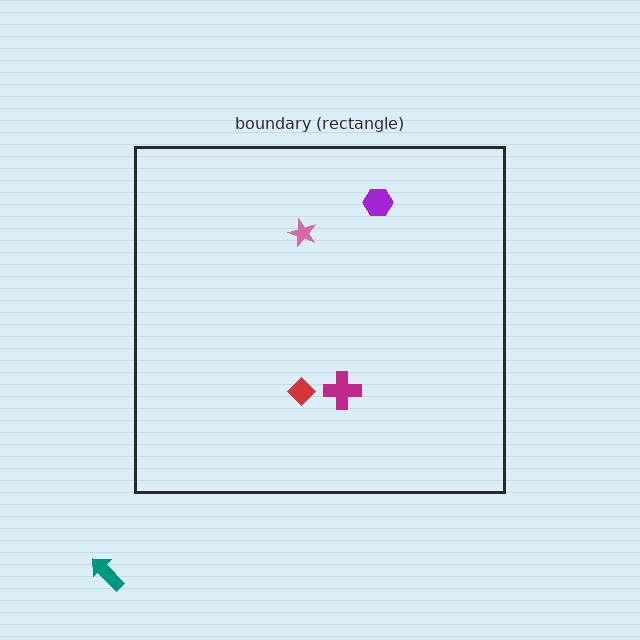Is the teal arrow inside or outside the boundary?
Outside.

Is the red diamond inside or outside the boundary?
Inside.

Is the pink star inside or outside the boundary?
Inside.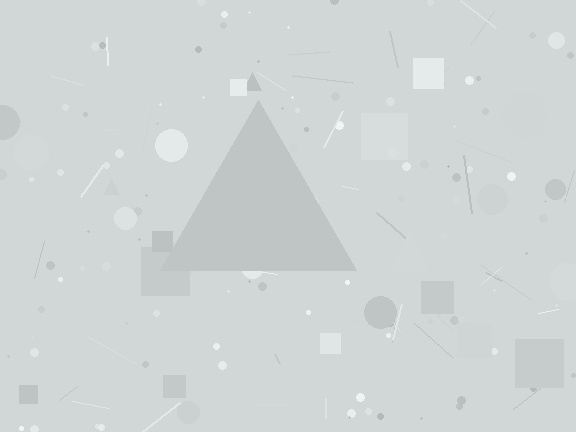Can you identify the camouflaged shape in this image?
The camouflaged shape is a triangle.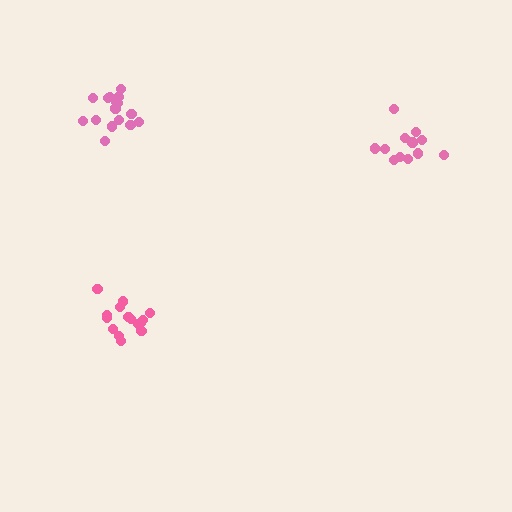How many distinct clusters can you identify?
There are 3 distinct clusters.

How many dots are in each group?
Group 1: 17 dots, Group 2: 15 dots, Group 3: 13 dots (45 total).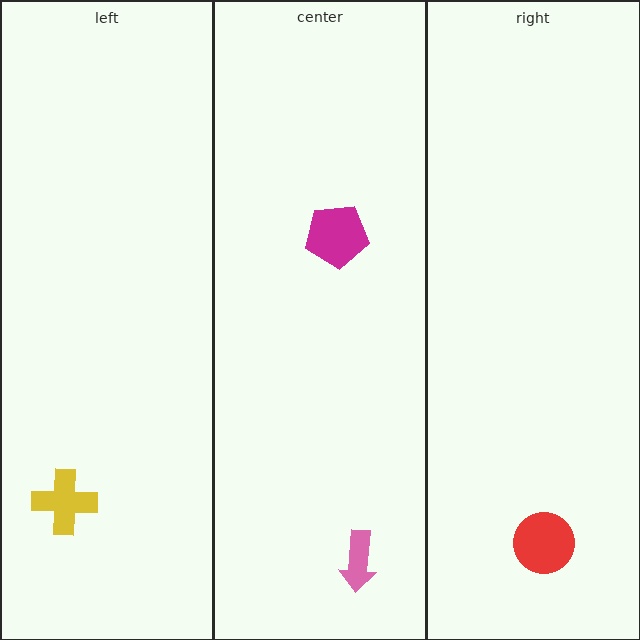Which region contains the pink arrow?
The center region.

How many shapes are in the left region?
1.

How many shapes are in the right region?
1.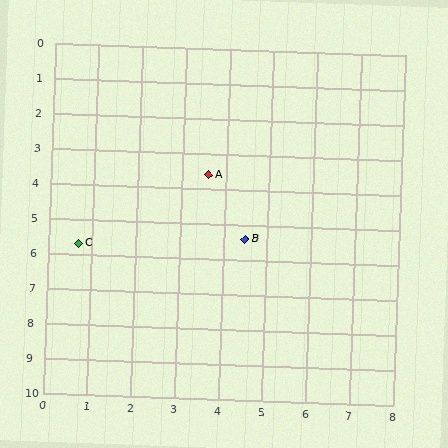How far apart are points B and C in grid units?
Points B and C are about 3.8 grid units apart.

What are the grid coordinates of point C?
Point C is at approximately (0.7, 5.7).